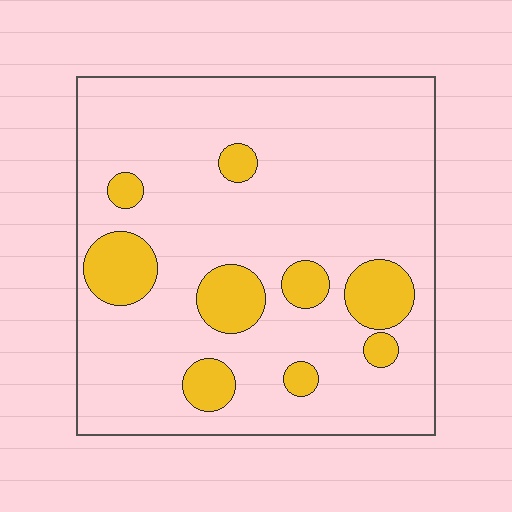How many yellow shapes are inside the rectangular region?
9.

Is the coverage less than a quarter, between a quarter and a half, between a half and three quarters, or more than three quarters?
Less than a quarter.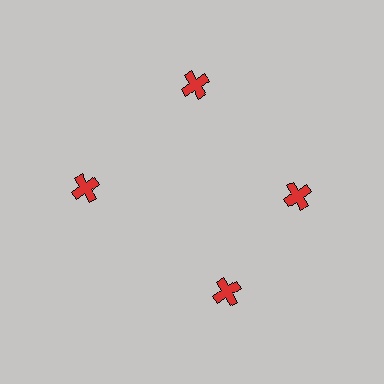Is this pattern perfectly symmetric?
No. The 4 red crosses are arranged in a ring, but one element near the 6 o'clock position is rotated out of alignment along the ring, breaking the 4-fold rotational symmetry.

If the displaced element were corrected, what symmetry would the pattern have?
It would have 4-fold rotational symmetry — the pattern would map onto itself every 90 degrees.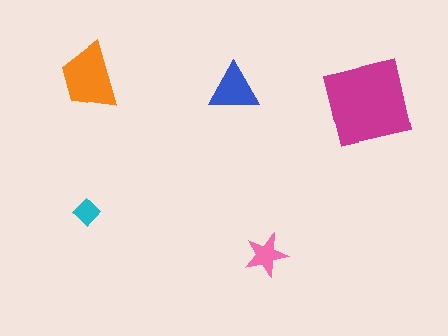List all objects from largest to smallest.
The magenta square, the orange trapezoid, the blue triangle, the pink star, the cyan diamond.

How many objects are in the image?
There are 5 objects in the image.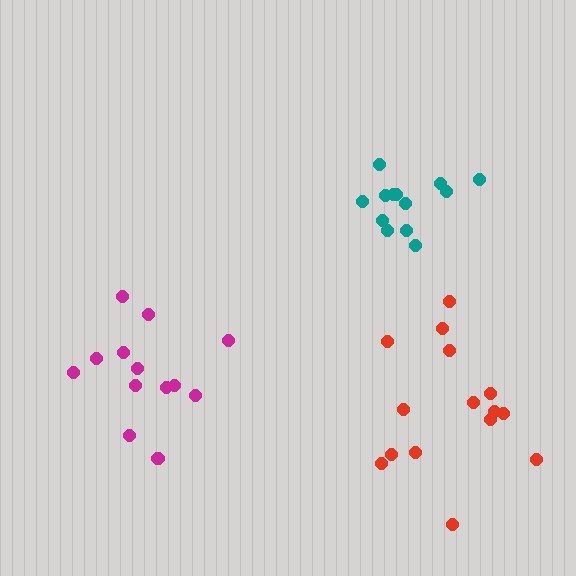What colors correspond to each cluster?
The clusters are colored: magenta, teal, red.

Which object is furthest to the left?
The magenta cluster is leftmost.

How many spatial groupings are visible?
There are 3 spatial groupings.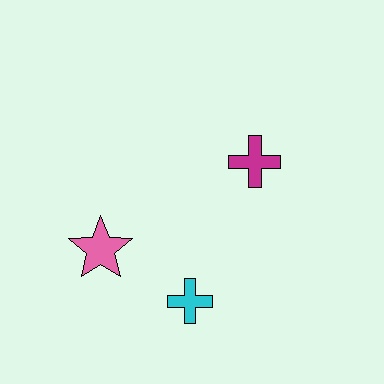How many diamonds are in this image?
There are no diamonds.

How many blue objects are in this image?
There are no blue objects.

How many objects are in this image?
There are 3 objects.